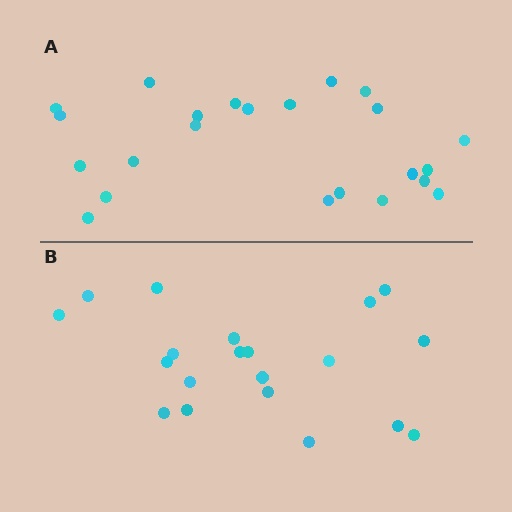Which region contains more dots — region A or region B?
Region A (the top region) has more dots.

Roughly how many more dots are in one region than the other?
Region A has just a few more — roughly 2 or 3 more dots than region B.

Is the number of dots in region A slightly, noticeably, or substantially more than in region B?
Region A has only slightly more — the two regions are fairly close. The ratio is roughly 1.1 to 1.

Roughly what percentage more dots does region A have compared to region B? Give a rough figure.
About 15% more.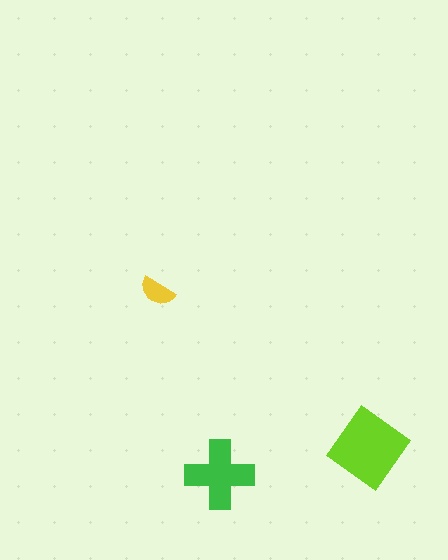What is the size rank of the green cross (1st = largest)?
2nd.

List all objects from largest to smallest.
The lime diamond, the green cross, the yellow semicircle.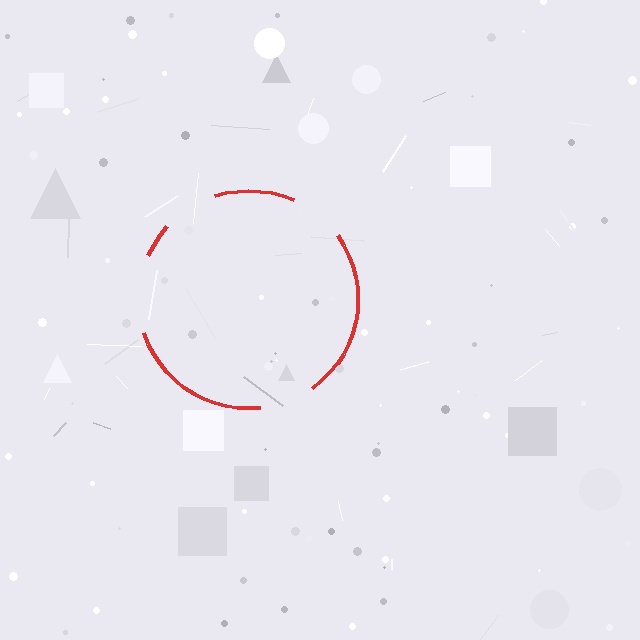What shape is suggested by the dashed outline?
The dashed outline suggests a circle.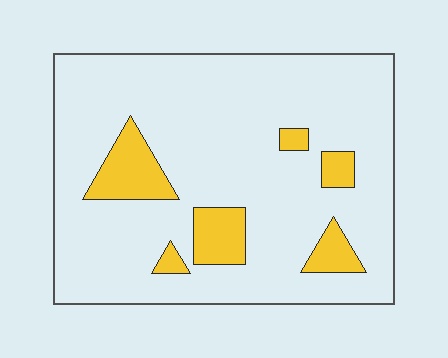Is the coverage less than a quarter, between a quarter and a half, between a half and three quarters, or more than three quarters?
Less than a quarter.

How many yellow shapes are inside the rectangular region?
6.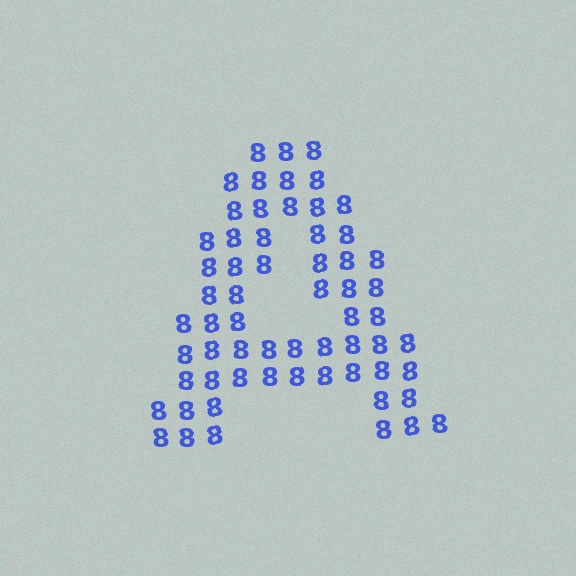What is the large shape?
The large shape is the letter A.